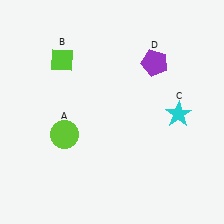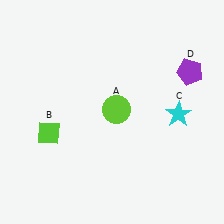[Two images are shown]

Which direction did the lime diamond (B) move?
The lime diamond (B) moved down.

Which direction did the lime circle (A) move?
The lime circle (A) moved right.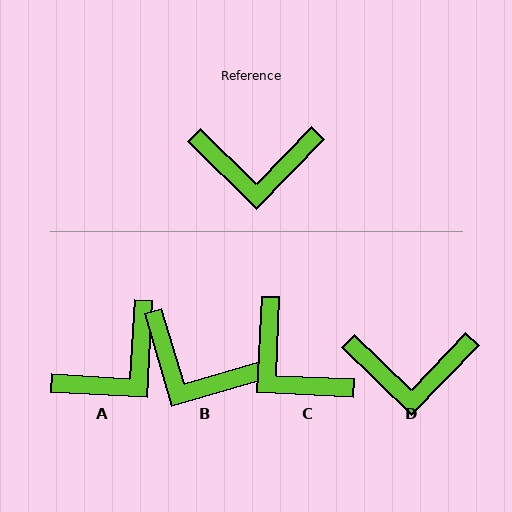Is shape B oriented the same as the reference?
No, it is off by about 29 degrees.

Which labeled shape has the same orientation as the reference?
D.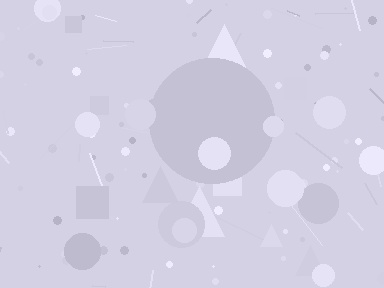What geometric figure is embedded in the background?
A circle is embedded in the background.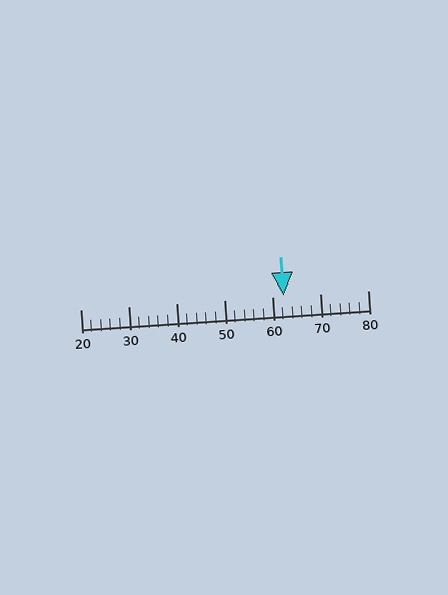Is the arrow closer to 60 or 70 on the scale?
The arrow is closer to 60.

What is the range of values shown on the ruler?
The ruler shows values from 20 to 80.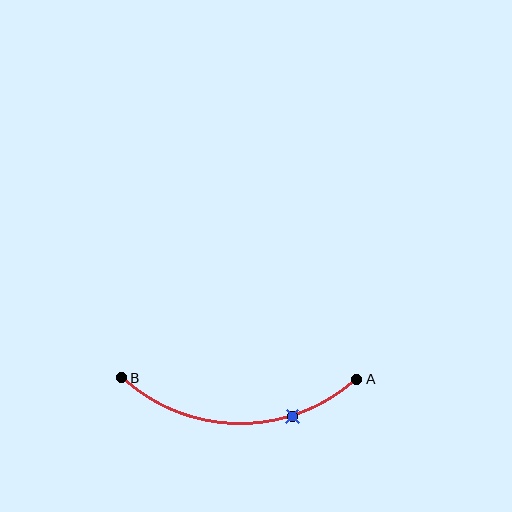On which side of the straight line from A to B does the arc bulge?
The arc bulges below the straight line connecting A and B.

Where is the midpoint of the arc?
The arc midpoint is the point on the curve farthest from the straight line joining A and B. It sits below that line.